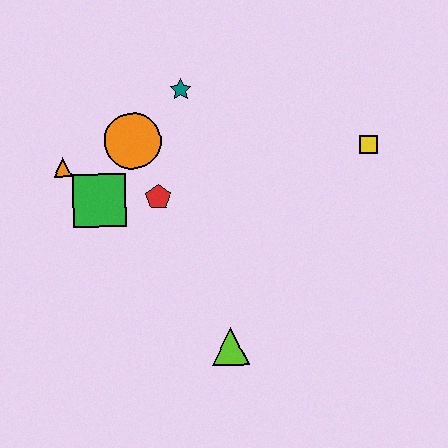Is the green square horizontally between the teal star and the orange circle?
No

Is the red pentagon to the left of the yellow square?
Yes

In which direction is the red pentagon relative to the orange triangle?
The red pentagon is to the right of the orange triangle.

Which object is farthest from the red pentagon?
The yellow square is farthest from the red pentagon.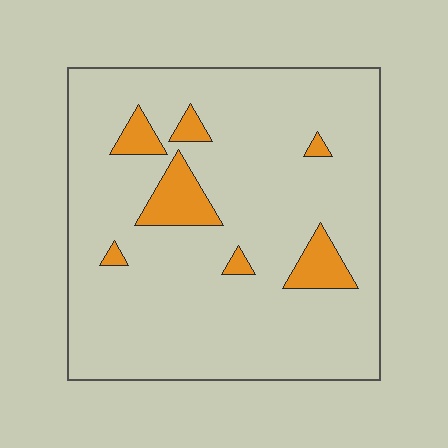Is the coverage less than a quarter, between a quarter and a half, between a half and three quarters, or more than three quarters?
Less than a quarter.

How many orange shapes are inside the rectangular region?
7.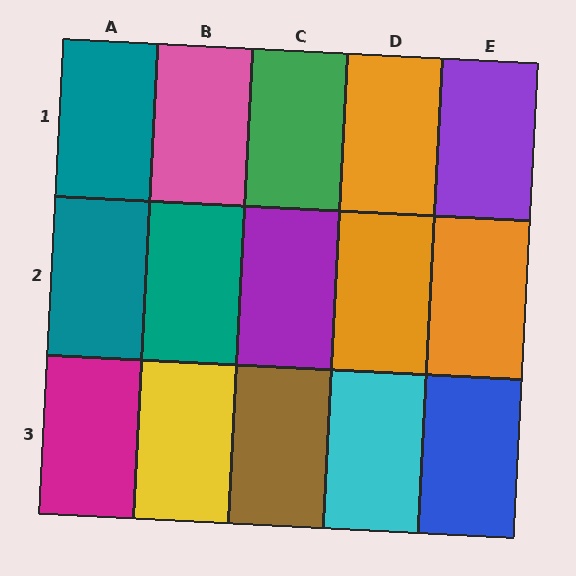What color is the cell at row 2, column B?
Teal.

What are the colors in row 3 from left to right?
Magenta, yellow, brown, cyan, blue.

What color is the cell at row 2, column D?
Orange.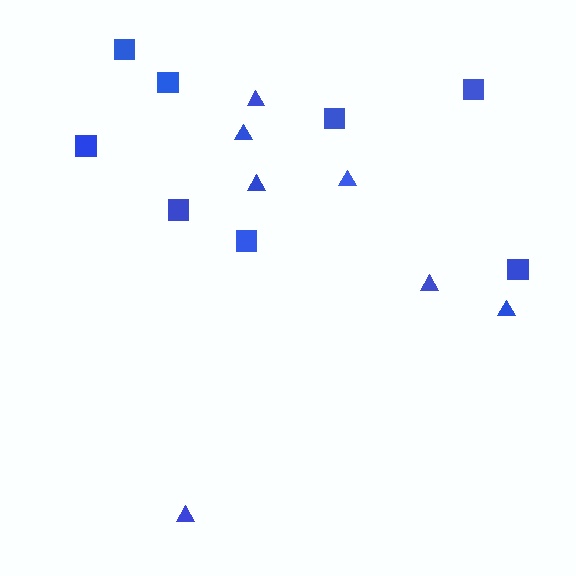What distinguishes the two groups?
There are 2 groups: one group of squares (8) and one group of triangles (7).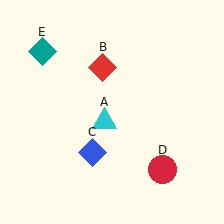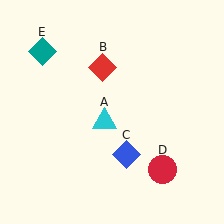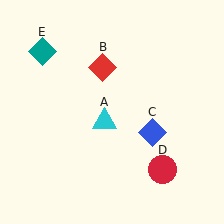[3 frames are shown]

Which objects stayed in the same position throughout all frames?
Cyan triangle (object A) and red diamond (object B) and red circle (object D) and teal diamond (object E) remained stationary.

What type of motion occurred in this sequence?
The blue diamond (object C) rotated counterclockwise around the center of the scene.